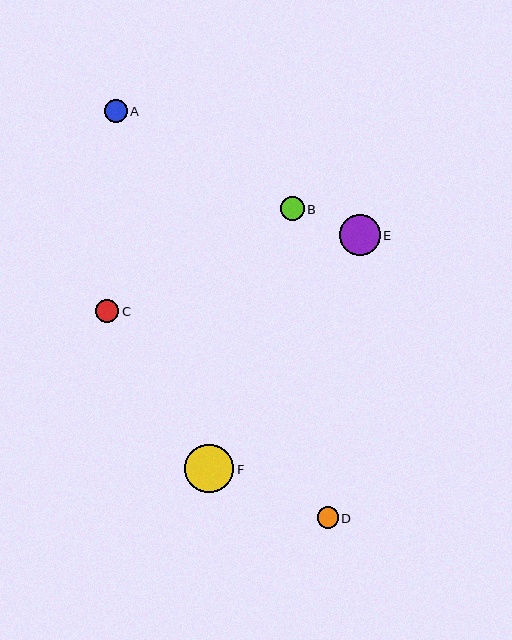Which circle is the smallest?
Circle D is the smallest with a size of approximately 21 pixels.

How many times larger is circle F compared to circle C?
Circle F is approximately 2.1 times the size of circle C.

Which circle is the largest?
Circle F is the largest with a size of approximately 49 pixels.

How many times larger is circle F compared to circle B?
Circle F is approximately 2.0 times the size of circle B.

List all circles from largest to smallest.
From largest to smallest: F, E, B, C, A, D.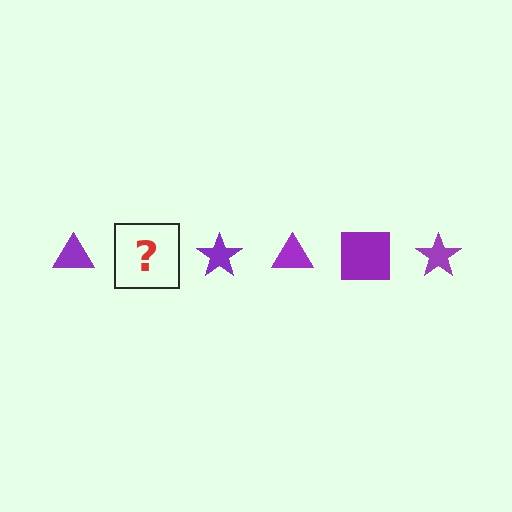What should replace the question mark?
The question mark should be replaced with a purple square.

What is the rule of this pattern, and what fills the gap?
The rule is that the pattern cycles through triangle, square, star shapes in purple. The gap should be filled with a purple square.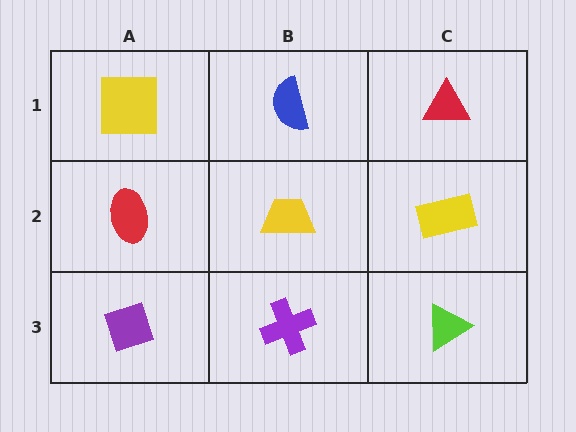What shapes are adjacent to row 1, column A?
A red ellipse (row 2, column A), a blue semicircle (row 1, column B).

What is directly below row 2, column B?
A purple cross.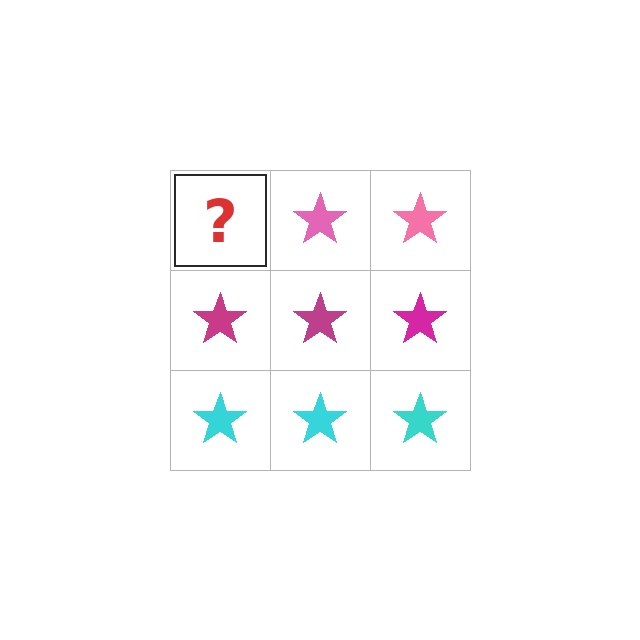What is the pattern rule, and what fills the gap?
The rule is that each row has a consistent color. The gap should be filled with a pink star.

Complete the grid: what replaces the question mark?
The question mark should be replaced with a pink star.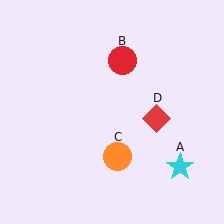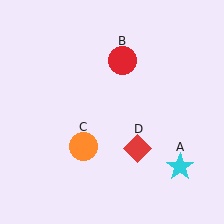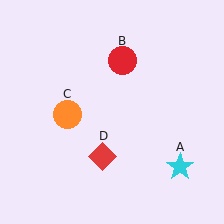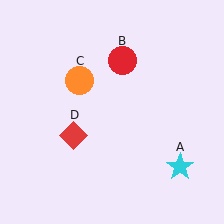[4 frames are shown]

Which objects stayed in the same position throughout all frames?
Cyan star (object A) and red circle (object B) remained stationary.